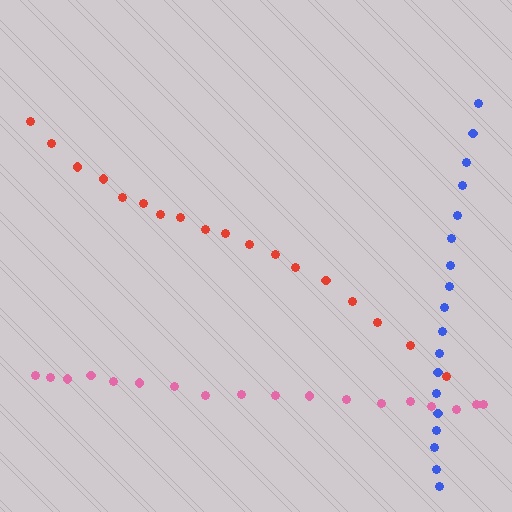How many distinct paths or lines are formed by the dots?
There are 3 distinct paths.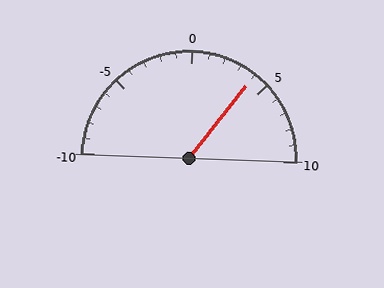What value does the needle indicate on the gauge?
The needle indicates approximately 4.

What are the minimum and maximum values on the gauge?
The gauge ranges from -10 to 10.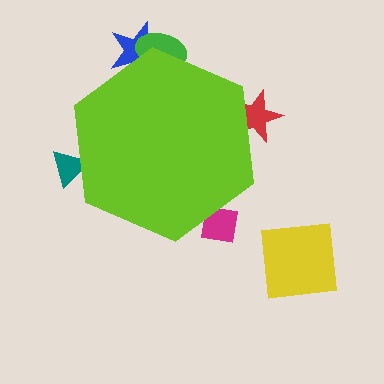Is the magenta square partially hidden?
Yes, the magenta square is partially hidden behind the lime hexagon.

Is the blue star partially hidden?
Yes, the blue star is partially hidden behind the lime hexagon.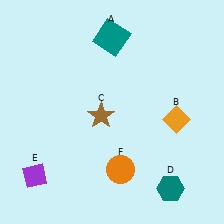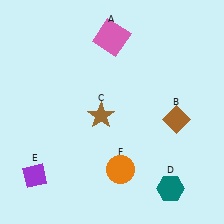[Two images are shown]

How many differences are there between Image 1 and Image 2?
There are 2 differences between the two images.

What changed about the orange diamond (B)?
In Image 1, B is orange. In Image 2, it changed to brown.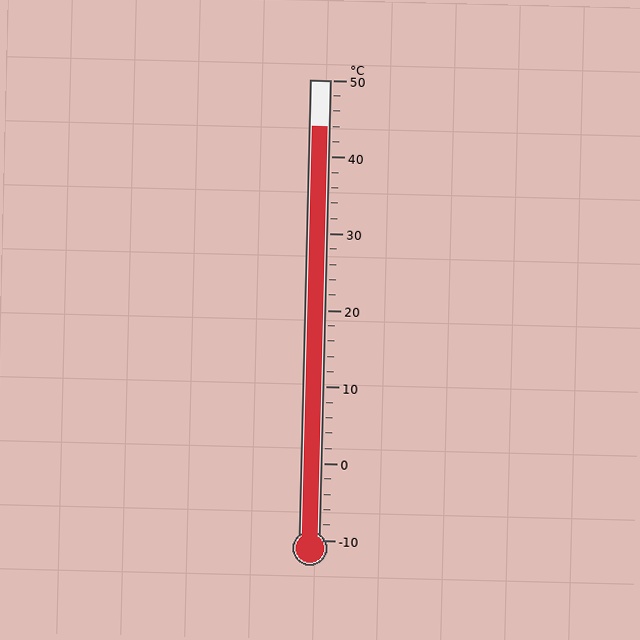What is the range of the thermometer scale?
The thermometer scale ranges from -10°C to 50°C.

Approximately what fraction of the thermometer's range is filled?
The thermometer is filled to approximately 90% of its range.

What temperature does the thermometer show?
The thermometer shows approximately 44°C.